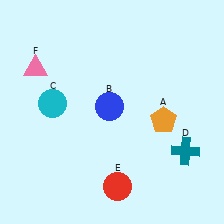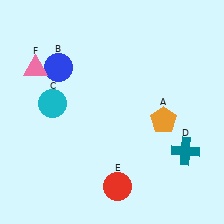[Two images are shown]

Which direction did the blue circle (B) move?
The blue circle (B) moved left.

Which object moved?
The blue circle (B) moved left.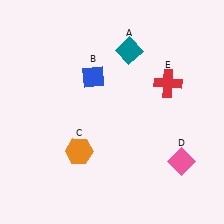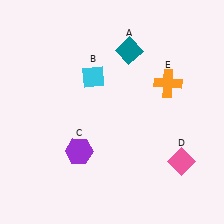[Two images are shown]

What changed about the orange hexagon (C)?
In Image 1, C is orange. In Image 2, it changed to purple.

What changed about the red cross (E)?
In Image 1, E is red. In Image 2, it changed to orange.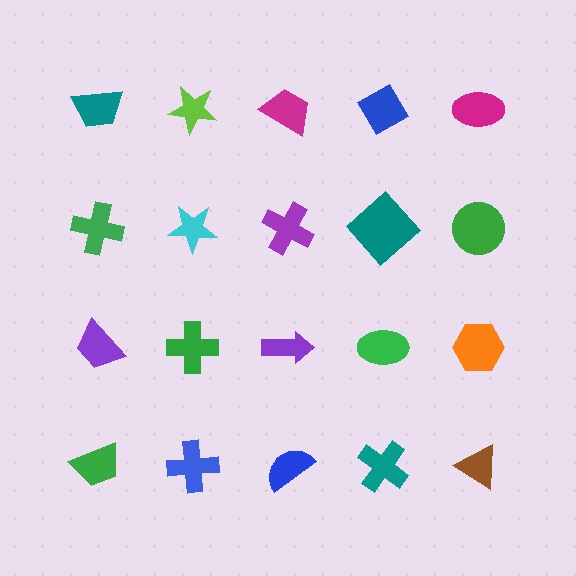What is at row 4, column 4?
A teal cross.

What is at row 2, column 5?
A green circle.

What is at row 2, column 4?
A teal diamond.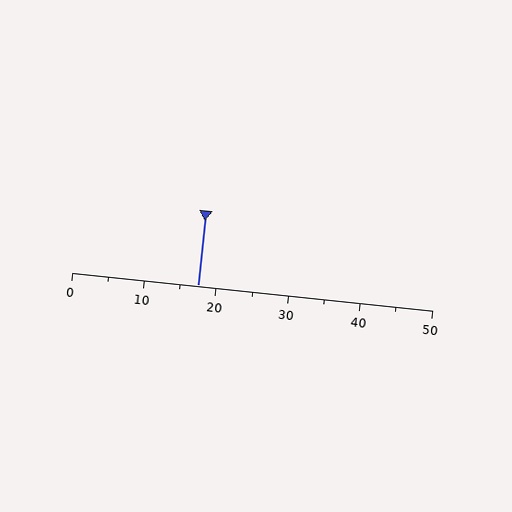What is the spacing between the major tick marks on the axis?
The major ticks are spaced 10 apart.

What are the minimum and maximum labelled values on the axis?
The axis runs from 0 to 50.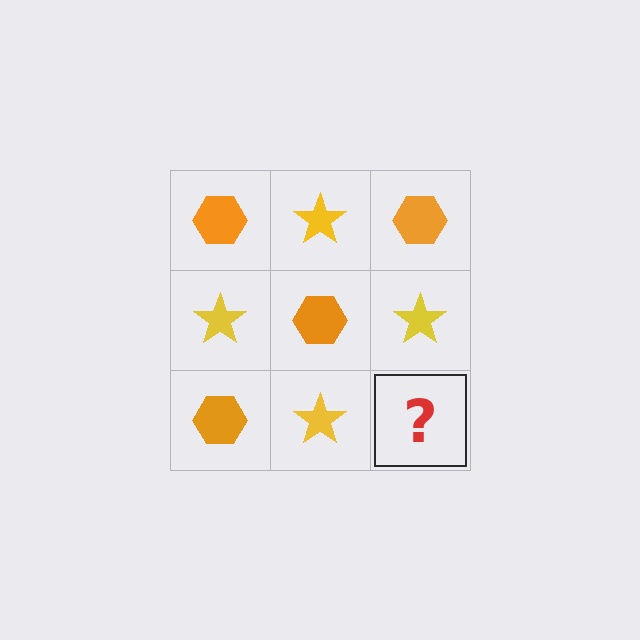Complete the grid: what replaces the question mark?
The question mark should be replaced with an orange hexagon.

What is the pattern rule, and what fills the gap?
The rule is that it alternates orange hexagon and yellow star in a checkerboard pattern. The gap should be filled with an orange hexagon.